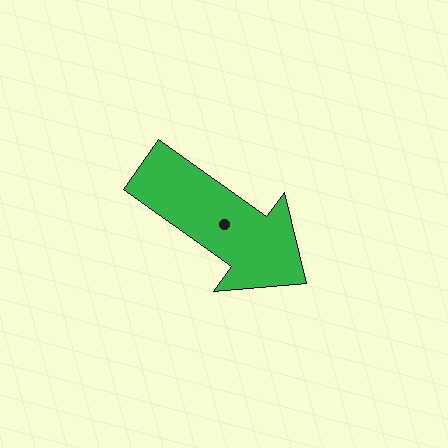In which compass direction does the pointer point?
Southeast.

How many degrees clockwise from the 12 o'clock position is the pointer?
Approximately 126 degrees.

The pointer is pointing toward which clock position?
Roughly 4 o'clock.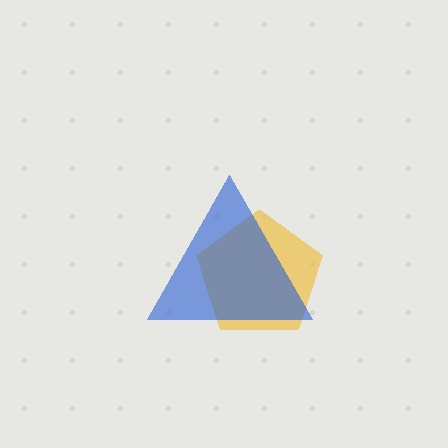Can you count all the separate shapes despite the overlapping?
Yes, there are 2 separate shapes.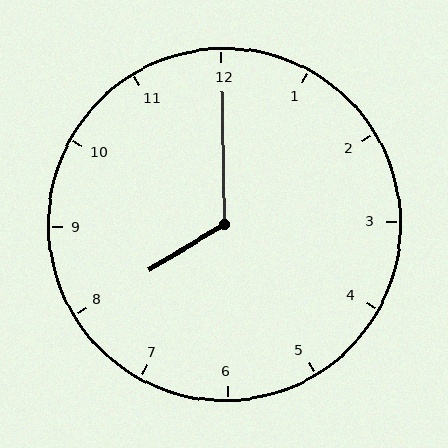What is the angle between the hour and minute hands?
Approximately 120 degrees.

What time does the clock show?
8:00.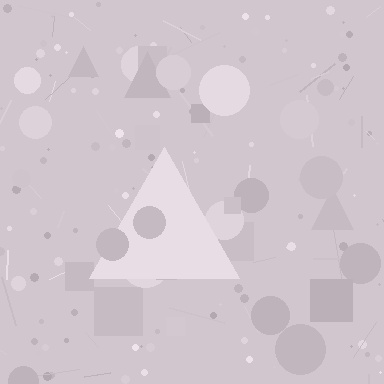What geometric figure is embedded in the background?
A triangle is embedded in the background.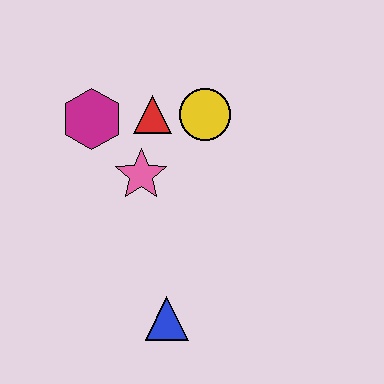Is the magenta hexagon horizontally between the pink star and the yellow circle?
No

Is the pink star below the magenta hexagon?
Yes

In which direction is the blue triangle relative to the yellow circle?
The blue triangle is below the yellow circle.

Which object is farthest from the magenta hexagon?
The blue triangle is farthest from the magenta hexagon.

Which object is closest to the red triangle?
The yellow circle is closest to the red triangle.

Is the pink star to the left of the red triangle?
Yes